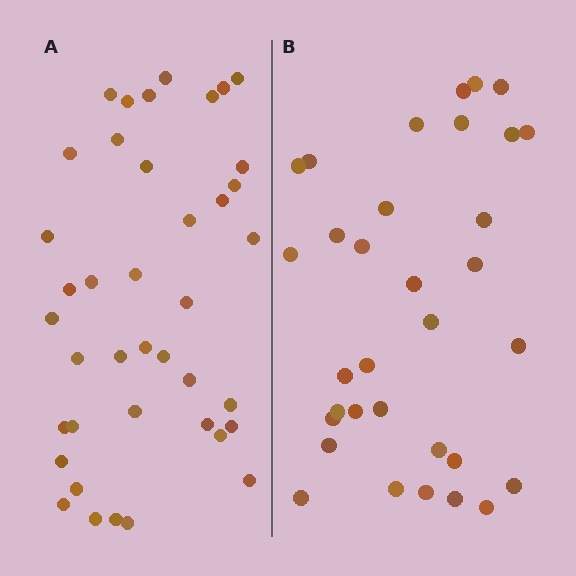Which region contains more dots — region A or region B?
Region A (the left region) has more dots.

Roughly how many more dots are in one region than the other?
Region A has roughly 8 or so more dots than region B.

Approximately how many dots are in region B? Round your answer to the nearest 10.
About 30 dots. (The exact count is 33, which rounds to 30.)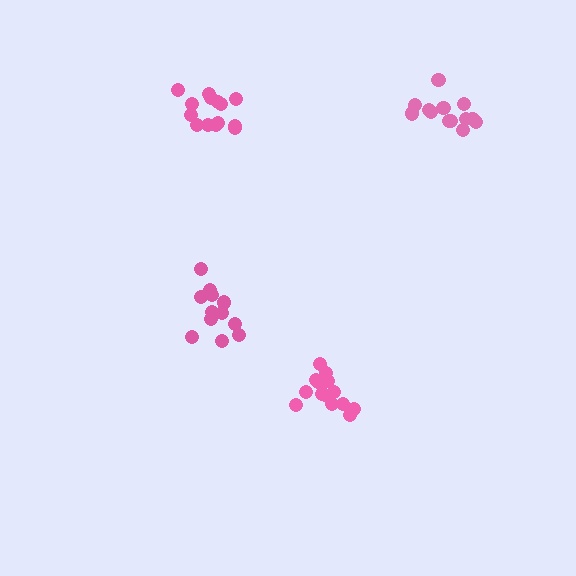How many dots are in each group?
Group 1: 13 dots, Group 2: 15 dots, Group 3: 15 dots, Group 4: 12 dots (55 total).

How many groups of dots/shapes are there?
There are 4 groups.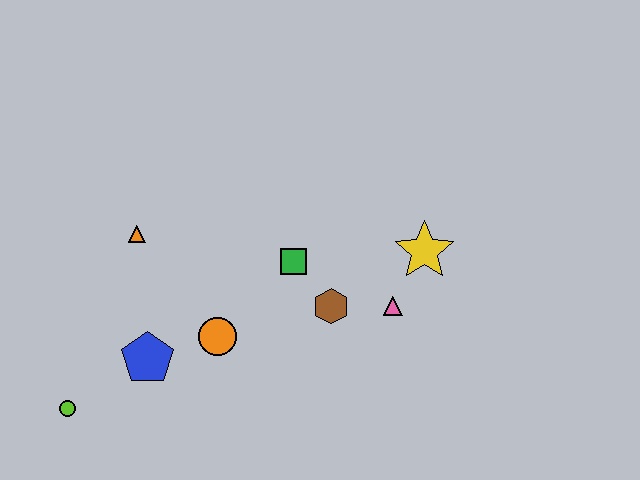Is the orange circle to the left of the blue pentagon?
No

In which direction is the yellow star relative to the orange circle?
The yellow star is to the right of the orange circle.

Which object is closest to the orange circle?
The blue pentagon is closest to the orange circle.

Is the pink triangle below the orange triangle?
Yes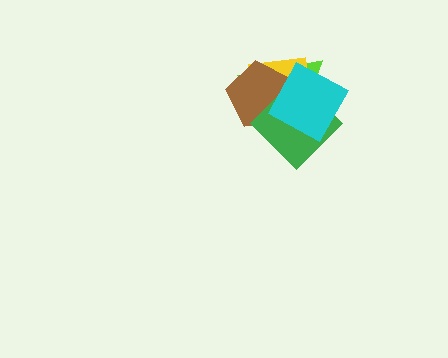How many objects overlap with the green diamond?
4 objects overlap with the green diamond.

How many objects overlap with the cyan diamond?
4 objects overlap with the cyan diamond.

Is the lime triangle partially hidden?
Yes, it is partially covered by another shape.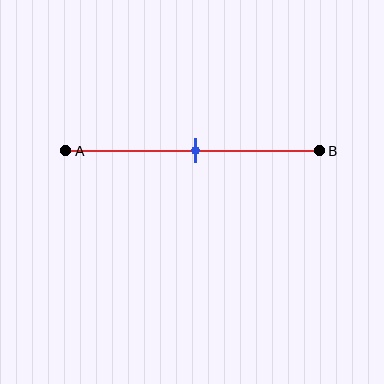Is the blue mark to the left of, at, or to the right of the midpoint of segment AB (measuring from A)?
The blue mark is approximately at the midpoint of segment AB.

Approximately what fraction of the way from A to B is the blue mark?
The blue mark is approximately 50% of the way from A to B.